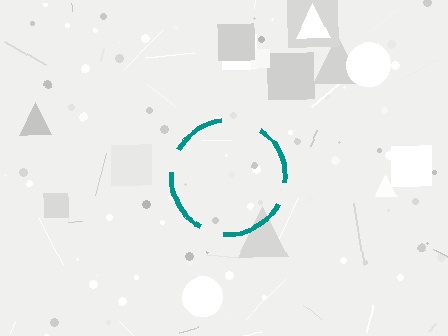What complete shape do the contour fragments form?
The contour fragments form a circle.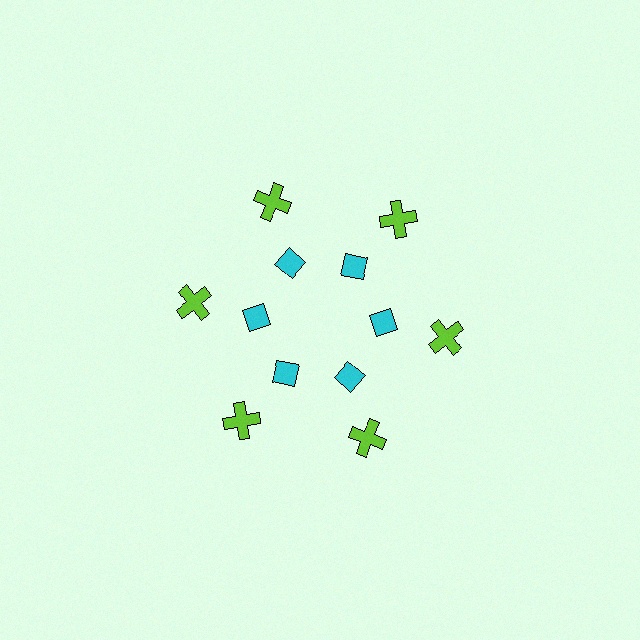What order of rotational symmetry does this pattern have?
This pattern has 6-fold rotational symmetry.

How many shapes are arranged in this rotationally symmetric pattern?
There are 12 shapes, arranged in 6 groups of 2.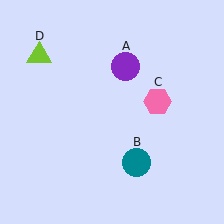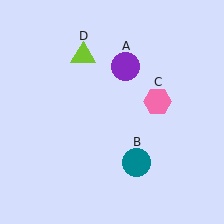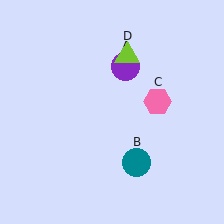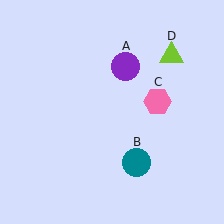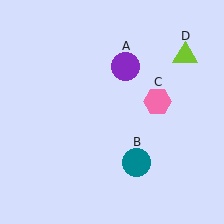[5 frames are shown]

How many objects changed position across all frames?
1 object changed position: lime triangle (object D).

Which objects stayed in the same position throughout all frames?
Purple circle (object A) and teal circle (object B) and pink hexagon (object C) remained stationary.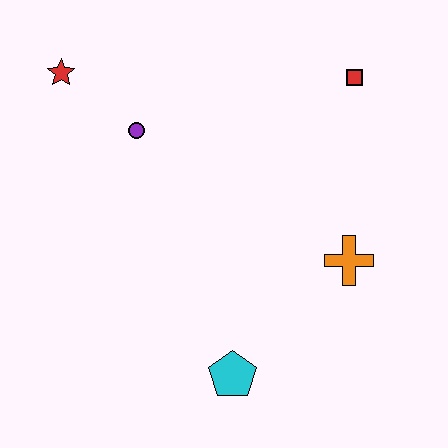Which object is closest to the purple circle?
The red star is closest to the purple circle.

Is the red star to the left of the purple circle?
Yes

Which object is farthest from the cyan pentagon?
The red star is farthest from the cyan pentagon.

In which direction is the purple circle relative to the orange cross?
The purple circle is to the left of the orange cross.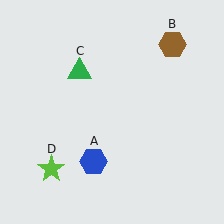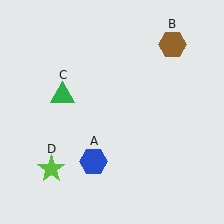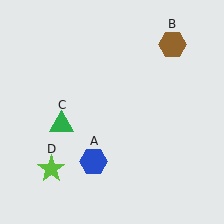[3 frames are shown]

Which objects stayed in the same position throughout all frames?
Blue hexagon (object A) and brown hexagon (object B) and lime star (object D) remained stationary.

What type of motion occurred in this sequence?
The green triangle (object C) rotated counterclockwise around the center of the scene.